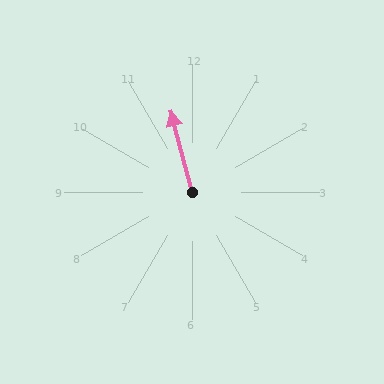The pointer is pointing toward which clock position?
Roughly 12 o'clock.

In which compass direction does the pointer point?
North.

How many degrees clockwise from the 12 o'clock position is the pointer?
Approximately 345 degrees.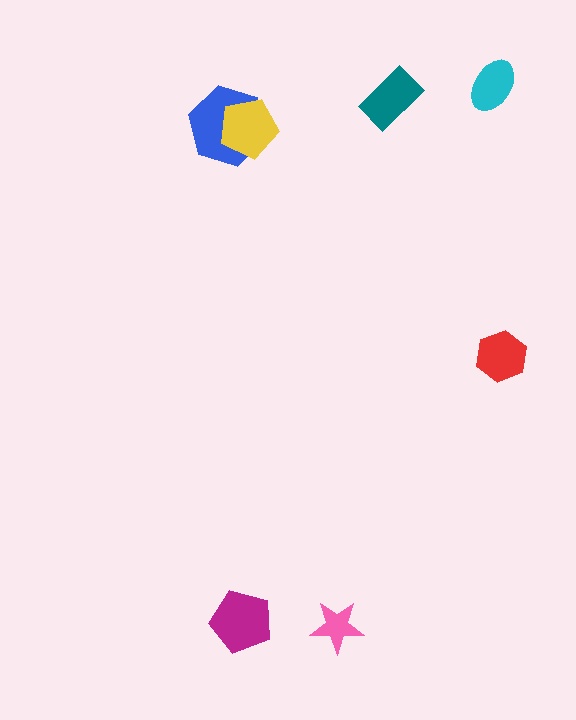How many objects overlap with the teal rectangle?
0 objects overlap with the teal rectangle.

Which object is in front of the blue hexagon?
The yellow pentagon is in front of the blue hexagon.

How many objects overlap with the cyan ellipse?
0 objects overlap with the cyan ellipse.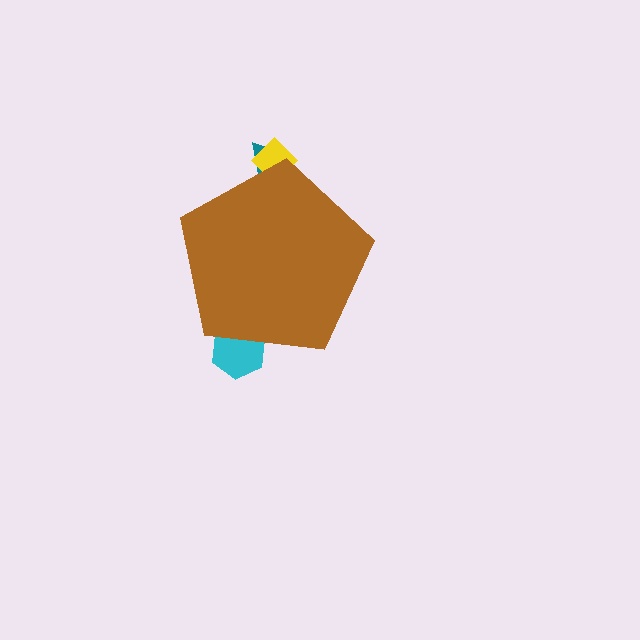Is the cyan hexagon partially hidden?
Yes, the cyan hexagon is partially hidden behind the brown pentagon.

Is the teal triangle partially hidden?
Yes, the teal triangle is partially hidden behind the brown pentagon.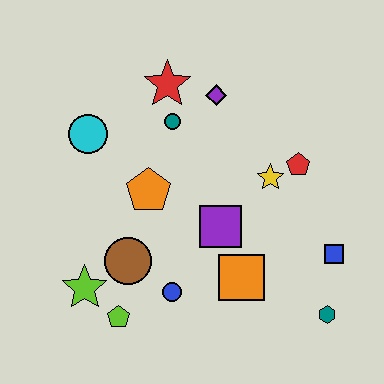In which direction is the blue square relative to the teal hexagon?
The blue square is above the teal hexagon.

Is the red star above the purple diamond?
Yes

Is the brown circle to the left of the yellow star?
Yes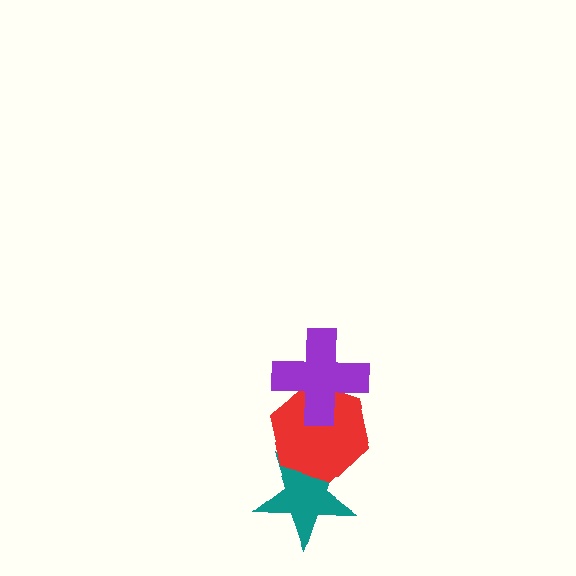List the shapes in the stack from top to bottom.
From top to bottom: the purple cross, the red hexagon, the teal star.